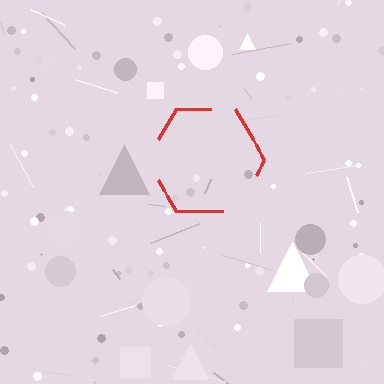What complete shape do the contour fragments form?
The contour fragments form a hexagon.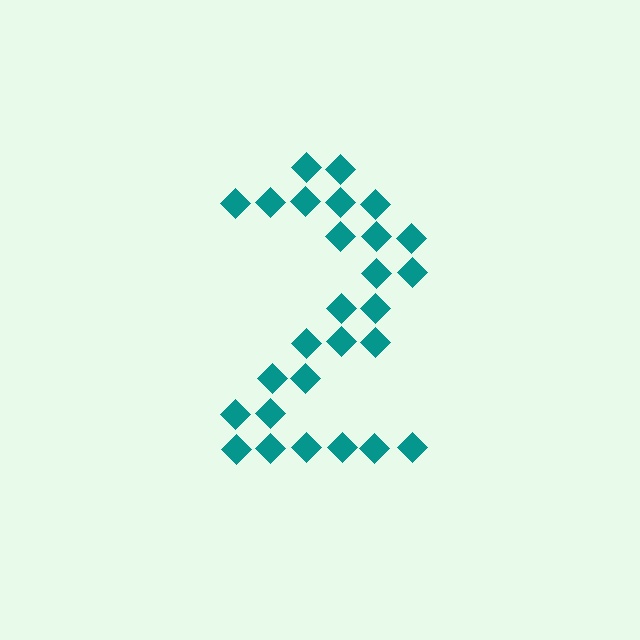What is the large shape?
The large shape is the digit 2.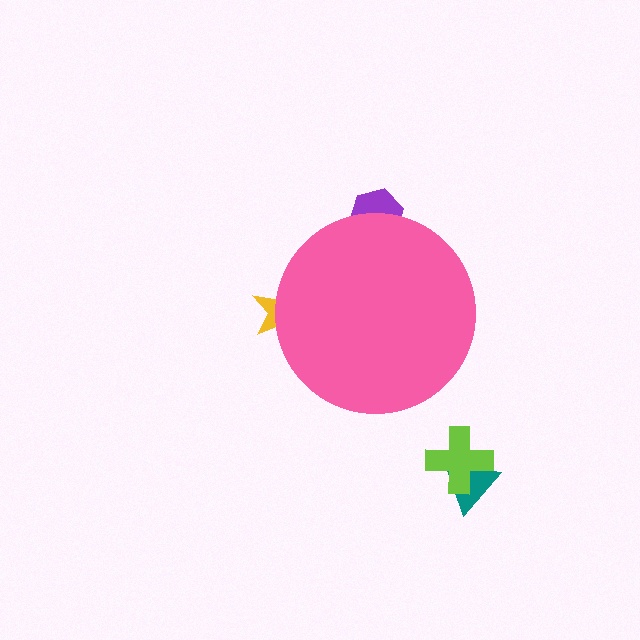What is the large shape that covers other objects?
A pink circle.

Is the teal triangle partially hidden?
No, the teal triangle is fully visible.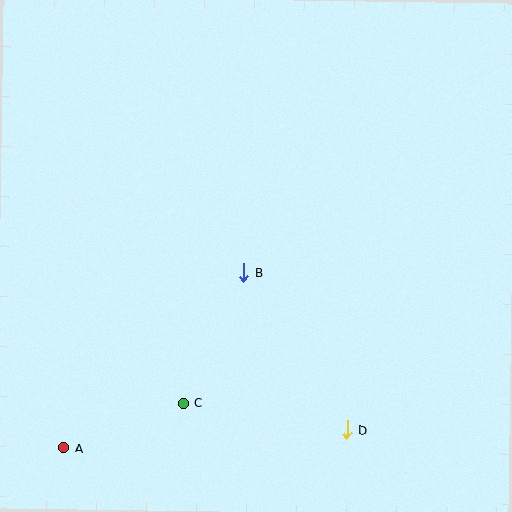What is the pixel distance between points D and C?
The distance between D and C is 166 pixels.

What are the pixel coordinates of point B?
Point B is at (244, 273).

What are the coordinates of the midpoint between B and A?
The midpoint between B and A is at (154, 360).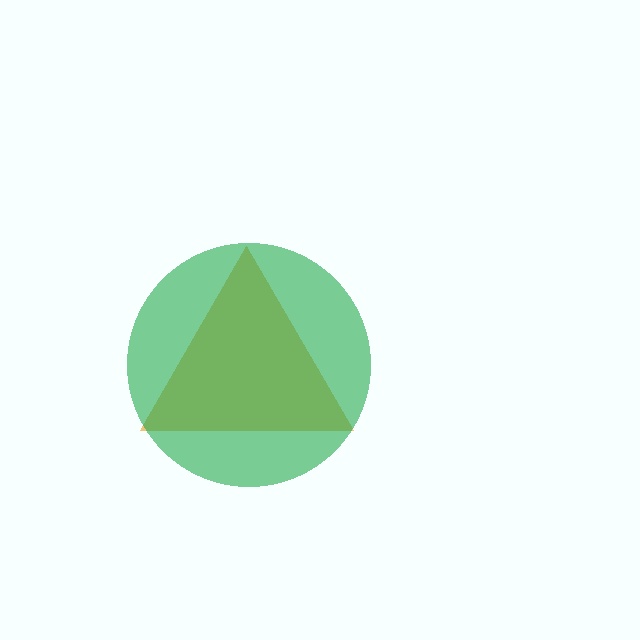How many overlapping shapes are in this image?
There are 2 overlapping shapes in the image.